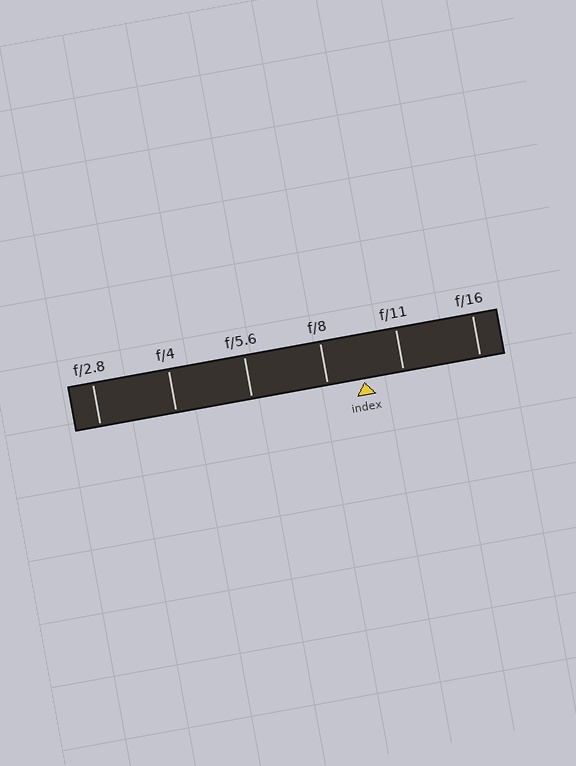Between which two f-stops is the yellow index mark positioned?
The index mark is between f/8 and f/11.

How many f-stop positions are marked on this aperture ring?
There are 6 f-stop positions marked.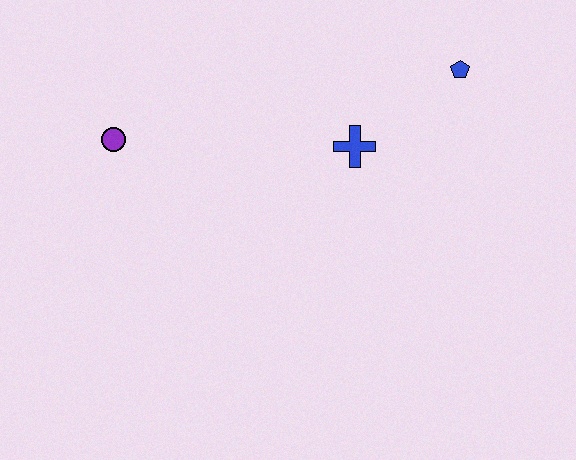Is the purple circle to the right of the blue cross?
No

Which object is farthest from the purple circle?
The blue pentagon is farthest from the purple circle.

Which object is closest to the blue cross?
The blue pentagon is closest to the blue cross.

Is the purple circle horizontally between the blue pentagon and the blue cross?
No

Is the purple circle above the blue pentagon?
No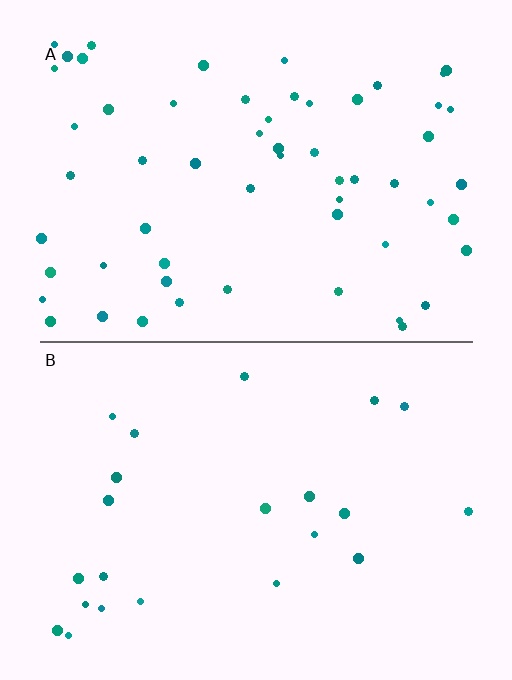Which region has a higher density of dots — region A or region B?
A (the top).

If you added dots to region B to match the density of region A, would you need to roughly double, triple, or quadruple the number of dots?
Approximately triple.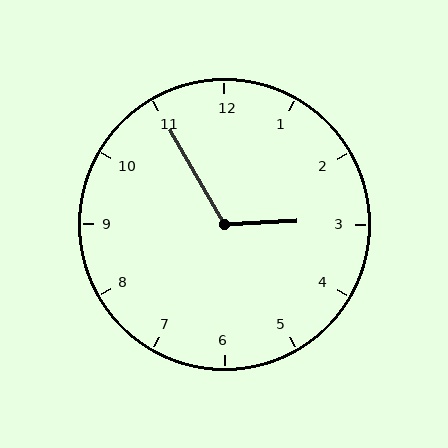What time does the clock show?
2:55.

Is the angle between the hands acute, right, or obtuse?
It is obtuse.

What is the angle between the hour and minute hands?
Approximately 118 degrees.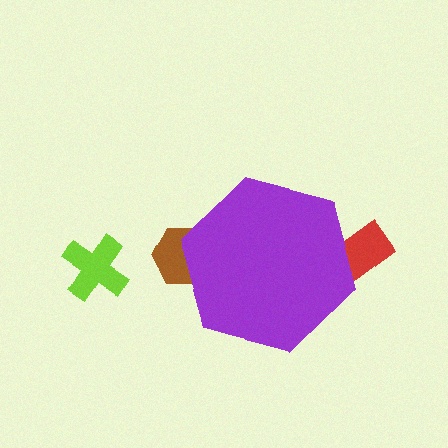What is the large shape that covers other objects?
A purple hexagon.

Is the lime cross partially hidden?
No, the lime cross is fully visible.